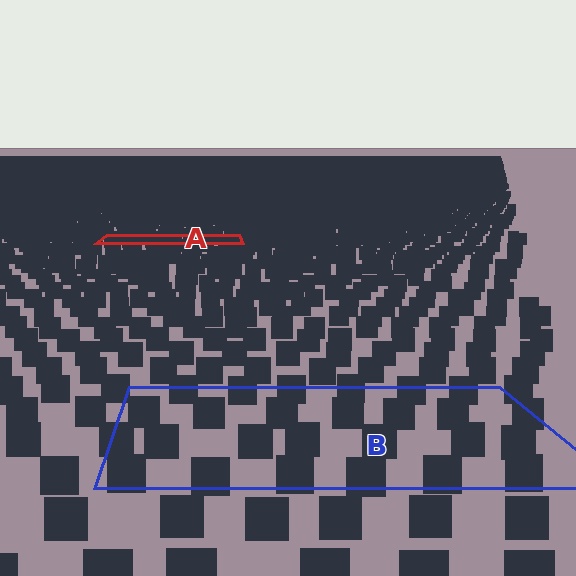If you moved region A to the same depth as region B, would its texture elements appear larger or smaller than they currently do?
They would appear larger. At a closer depth, the same texture elements are projected at a bigger on-screen size.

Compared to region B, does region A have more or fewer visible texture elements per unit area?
Region A has more texture elements per unit area — they are packed more densely because it is farther away.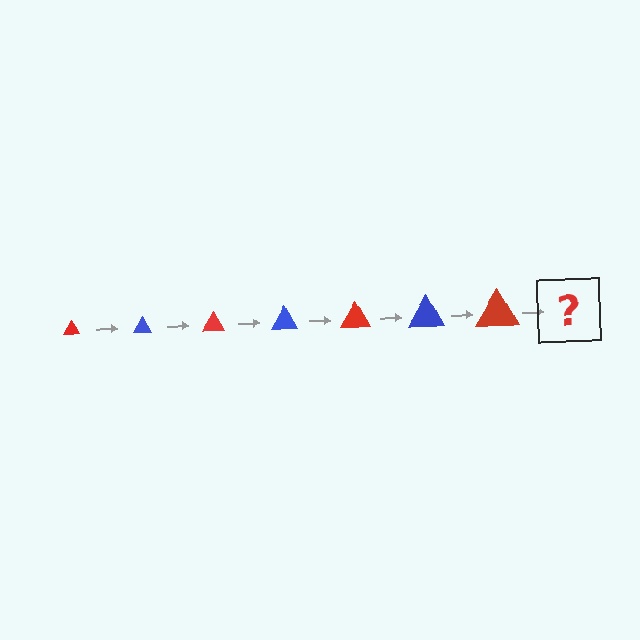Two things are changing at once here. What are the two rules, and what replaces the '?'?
The two rules are that the triangle grows larger each step and the color cycles through red and blue. The '?' should be a blue triangle, larger than the previous one.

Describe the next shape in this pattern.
It should be a blue triangle, larger than the previous one.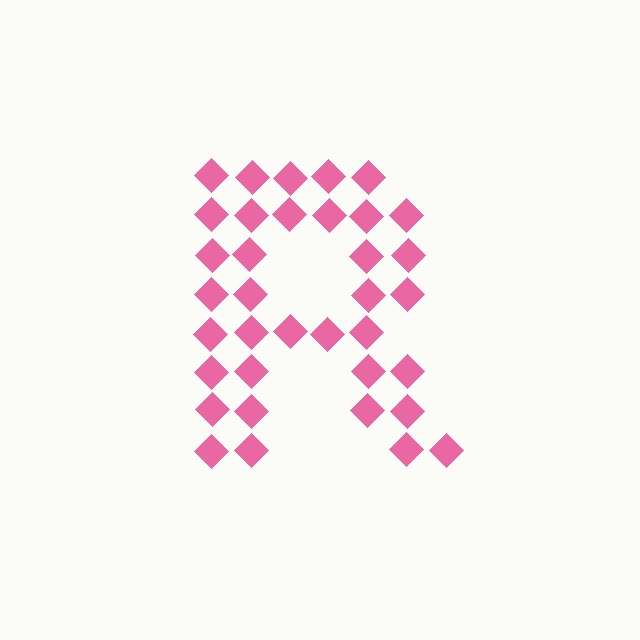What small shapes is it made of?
It is made of small diamonds.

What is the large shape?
The large shape is the letter R.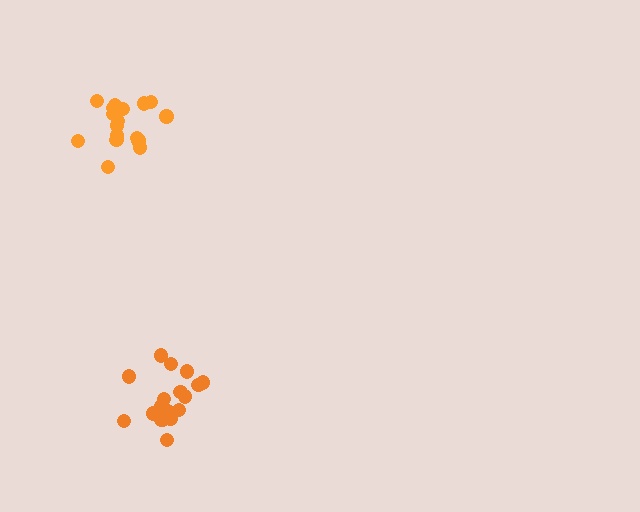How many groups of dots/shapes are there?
There are 2 groups.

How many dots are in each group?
Group 1: 18 dots, Group 2: 17 dots (35 total).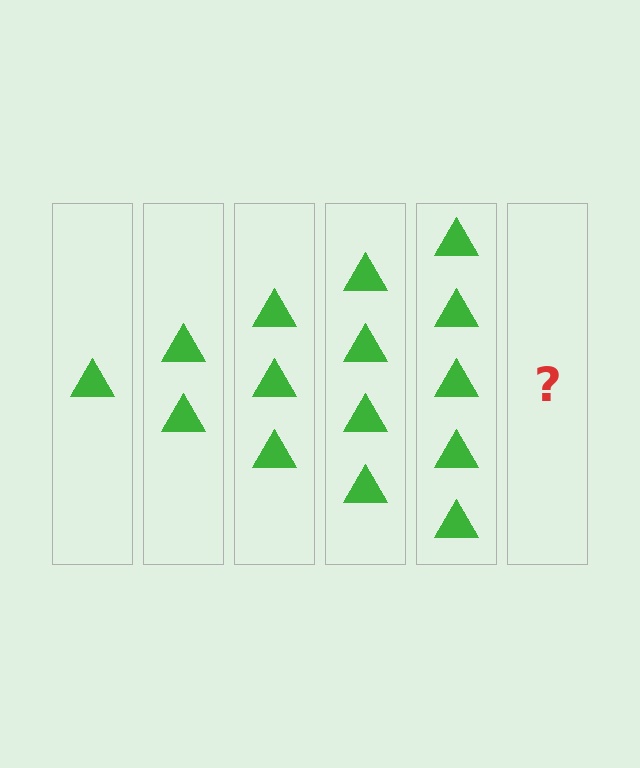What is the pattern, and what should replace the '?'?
The pattern is that each step adds one more triangle. The '?' should be 6 triangles.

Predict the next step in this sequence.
The next step is 6 triangles.